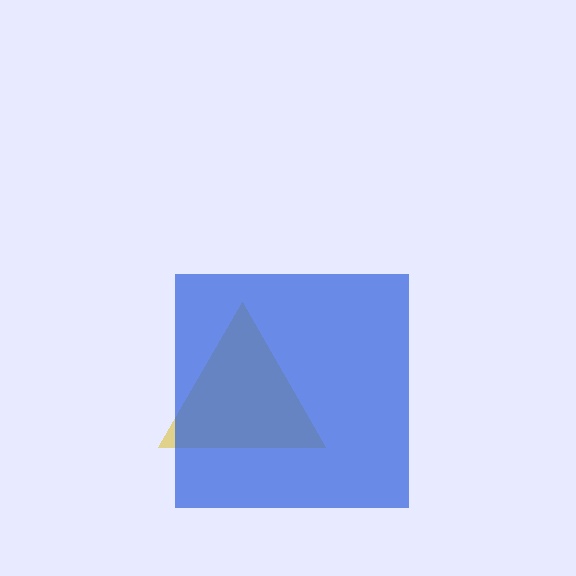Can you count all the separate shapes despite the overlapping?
Yes, there are 2 separate shapes.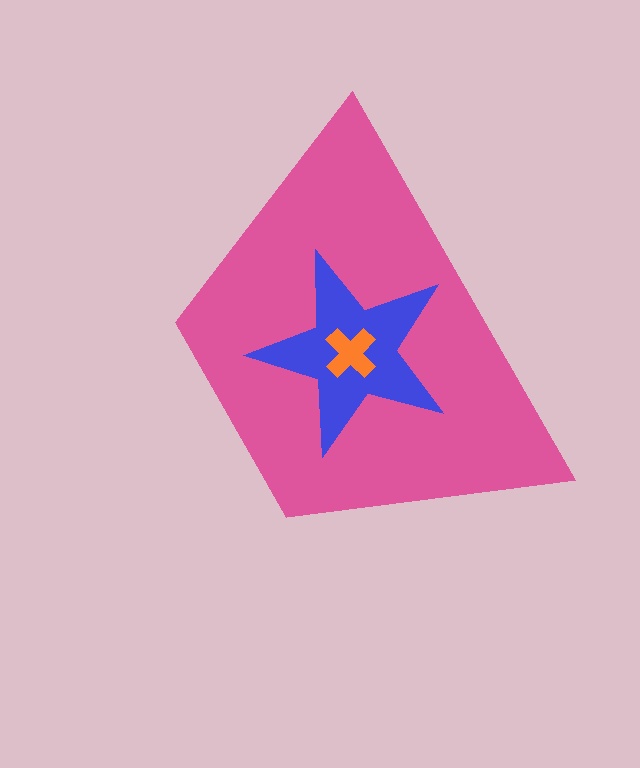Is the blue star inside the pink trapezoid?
Yes.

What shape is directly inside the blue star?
The orange cross.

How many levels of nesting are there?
3.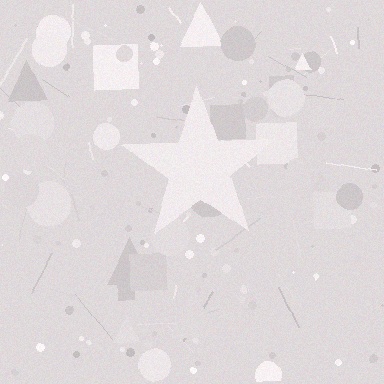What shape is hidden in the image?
A star is hidden in the image.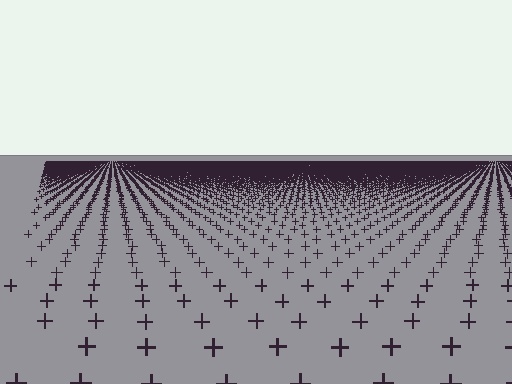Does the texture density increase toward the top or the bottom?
Density increases toward the top.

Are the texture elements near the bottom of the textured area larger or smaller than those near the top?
Larger. Near the bottom, elements are closer to the viewer and appear at a bigger on-screen size.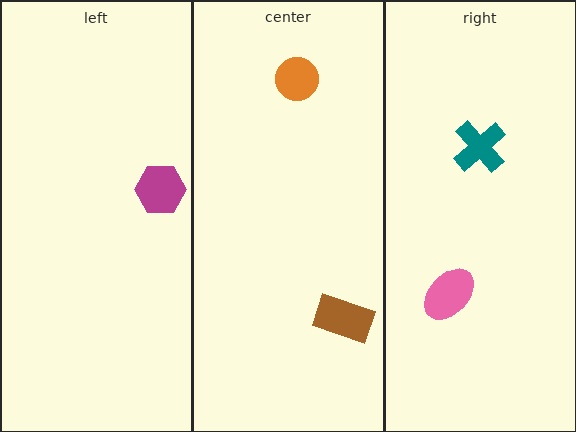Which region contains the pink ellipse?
The right region.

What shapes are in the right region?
The pink ellipse, the teal cross.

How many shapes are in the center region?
2.